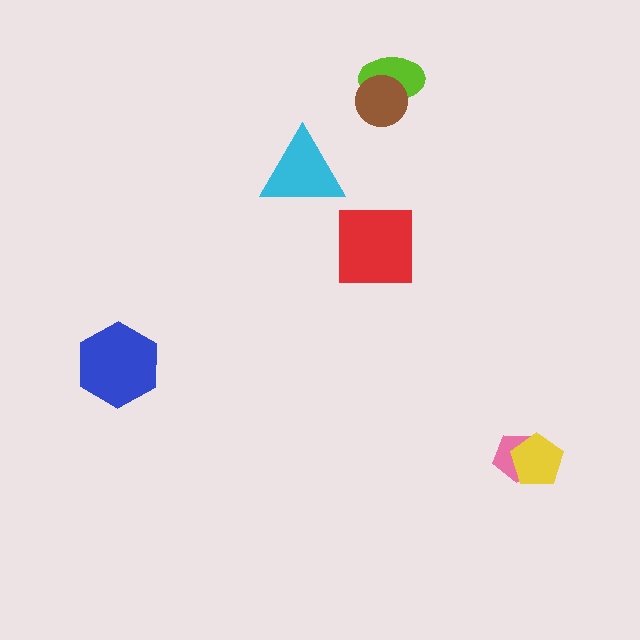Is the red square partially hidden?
No, no other shape covers it.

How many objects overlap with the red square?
0 objects overlap with the red square.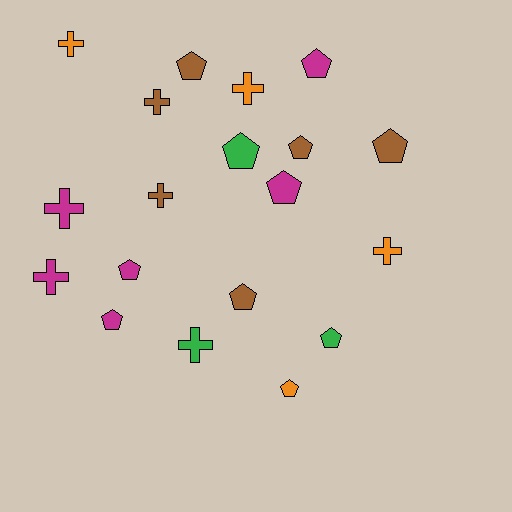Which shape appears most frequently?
Pentagon, with 11 objects.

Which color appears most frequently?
Brown, with 6 objects.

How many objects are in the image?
There are 19 objects.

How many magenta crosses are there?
There are 2 magenta crosses.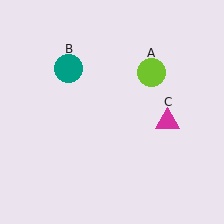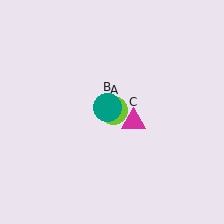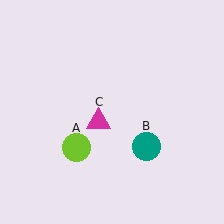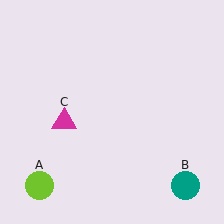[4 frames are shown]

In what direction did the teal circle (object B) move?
The teal circle (object B) moved down and to the right.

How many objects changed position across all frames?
3 objects changed position: lime circle (object A), teal circle (object B), magenta triangle (object C).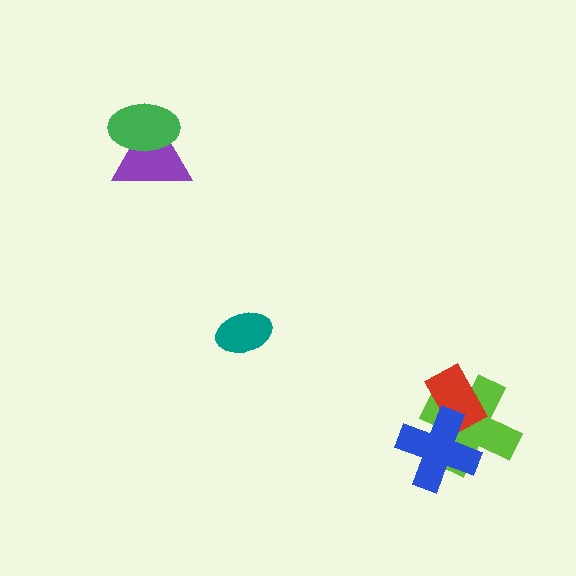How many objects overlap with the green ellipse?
1 object overlaps with the green ellipse.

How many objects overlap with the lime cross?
2 objects overlap with the lime cross.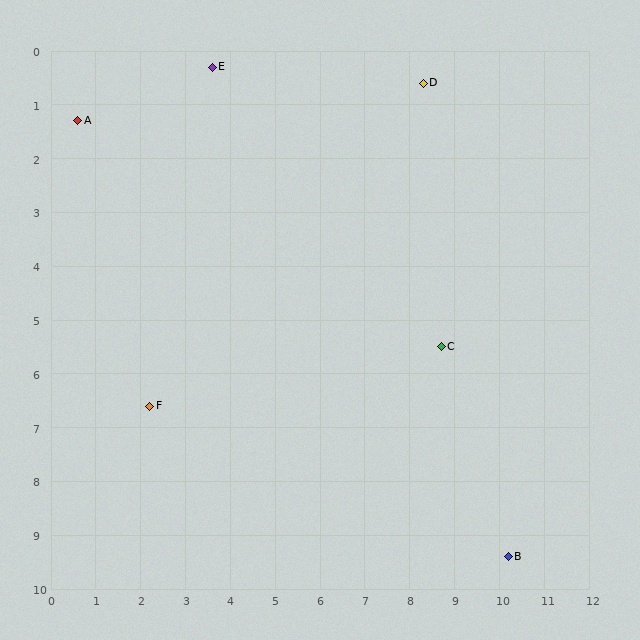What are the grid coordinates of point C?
Point C is at approximately (8.7, 5.5).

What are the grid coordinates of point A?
Point A is at approximately (0.6, 1.3).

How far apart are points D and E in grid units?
Points D and E are about 4.7 grid units apart.